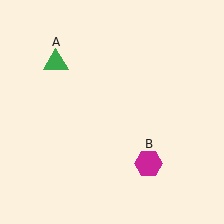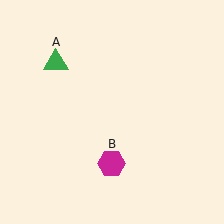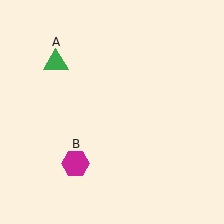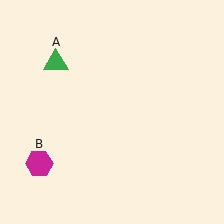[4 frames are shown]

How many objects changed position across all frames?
1 object changed position: magenta hexagon (object B).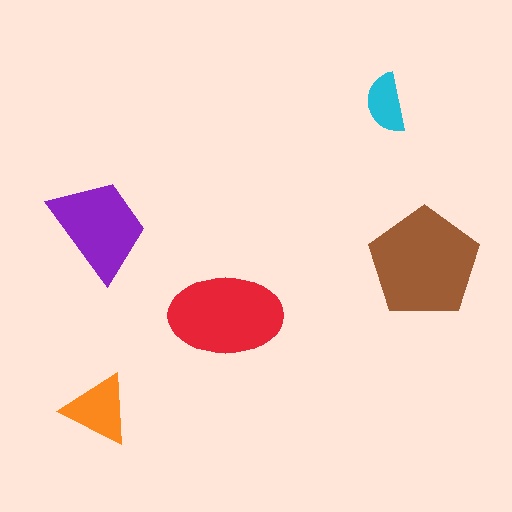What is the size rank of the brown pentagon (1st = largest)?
1st.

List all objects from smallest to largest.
The cyan semicircle, the orange triangle, the purple trapezoid, the red ellipse, the brown pentagon.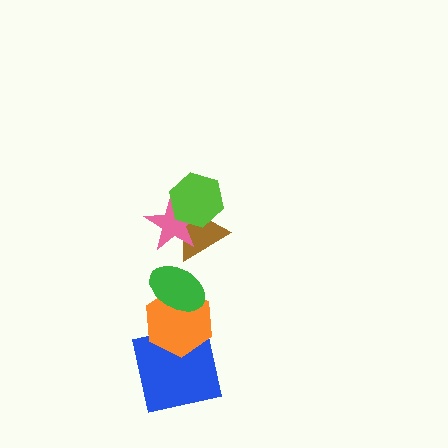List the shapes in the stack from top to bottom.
From top to bottom: the lime hexagon, the pink star, the brown triangle, the green ellipse, the orange hexagon, the blue square.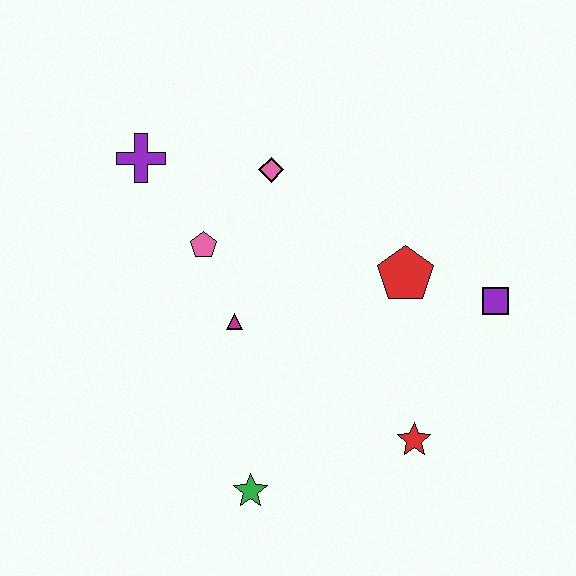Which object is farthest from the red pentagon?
The purple cross is farthest from the red pentagon.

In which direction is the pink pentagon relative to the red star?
The pink pentagon is to the left of the red star.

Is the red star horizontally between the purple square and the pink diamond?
Yes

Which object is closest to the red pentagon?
The purple square is closest to the red pentagon.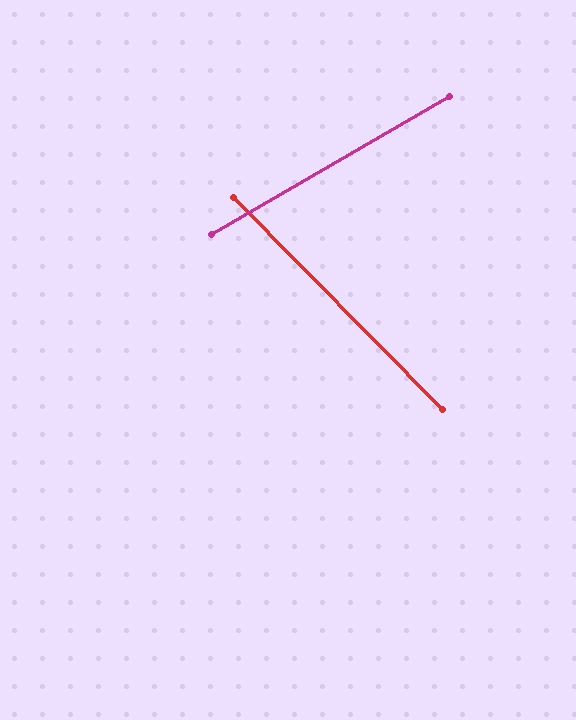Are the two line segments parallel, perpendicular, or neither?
Neither parallel nor perpendicular — they differ by about 75°.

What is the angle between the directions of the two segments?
Approximately 75 degrees.